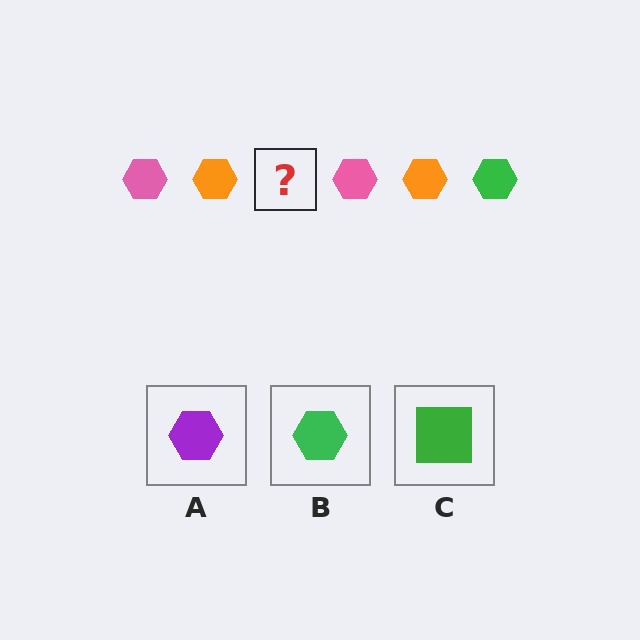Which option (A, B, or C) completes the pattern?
B.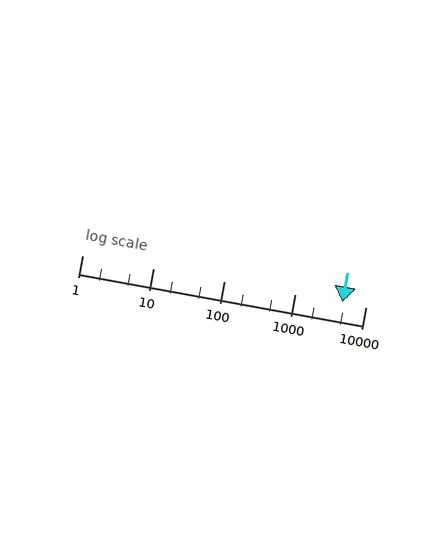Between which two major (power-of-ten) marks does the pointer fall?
The pointer is between 1000 and 10000.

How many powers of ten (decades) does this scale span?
The scale spans 4 decades, from 1 to 10000.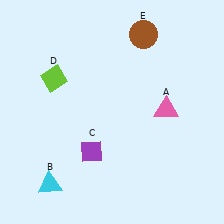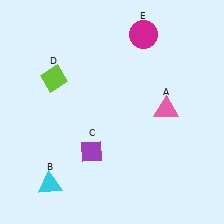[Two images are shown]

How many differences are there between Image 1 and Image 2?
There is 1 difference between the two images.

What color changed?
The circle (E) changed from brown in Image 1 to magenta in Image 2.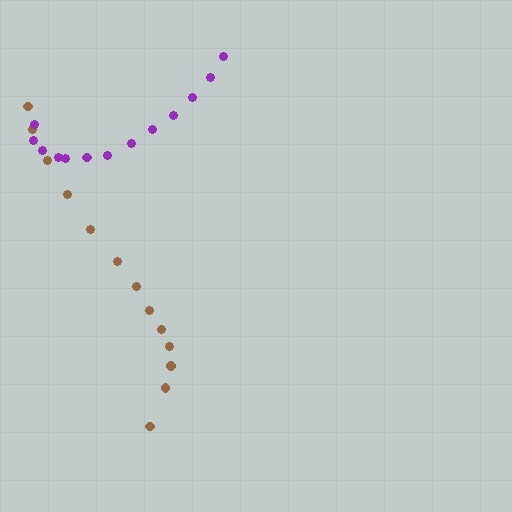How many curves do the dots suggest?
There are 2 distinct paths.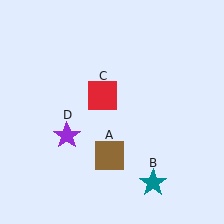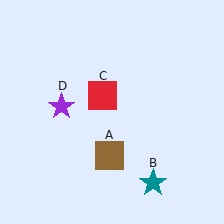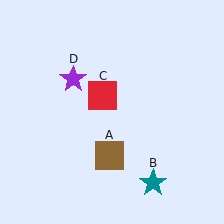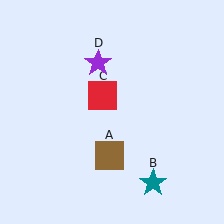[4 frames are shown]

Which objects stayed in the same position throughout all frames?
Brown square (object A) and teal star (object B) and red square (object C) remained stationary.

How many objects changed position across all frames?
1 object changed position: purple star (object D).